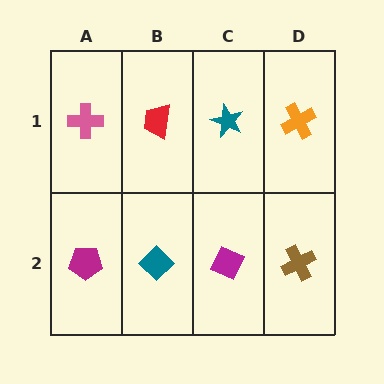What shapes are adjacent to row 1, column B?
A teal diamond (row 2, column B), a pink cross (row 1, column A), a teal star (row 1, column C).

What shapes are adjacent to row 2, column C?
A teal star (row 1, column C), a teal diamond (row 2, column B), a brown cross (row 2, column D).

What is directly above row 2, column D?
An orange cross.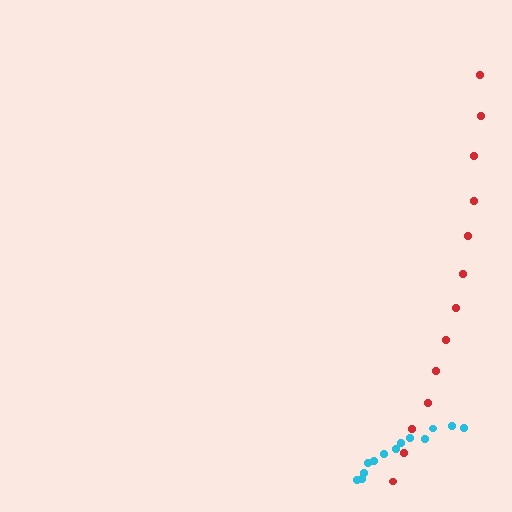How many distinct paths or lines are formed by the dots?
There are 2 distinct paths.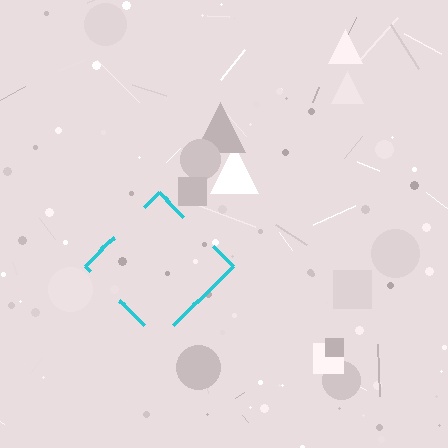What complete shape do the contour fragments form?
The contour fragments form a diamond.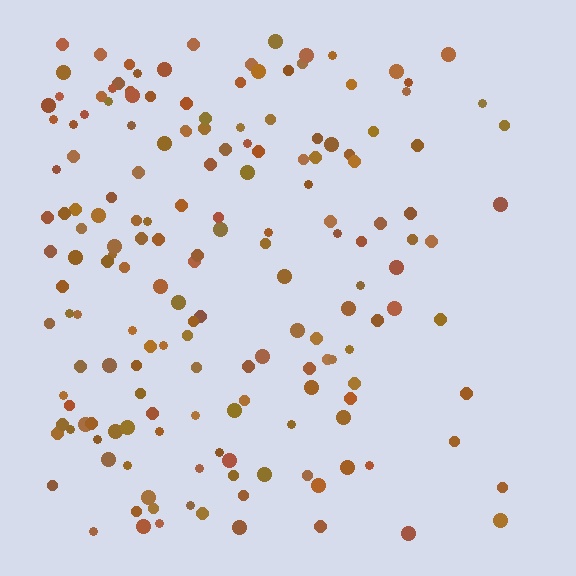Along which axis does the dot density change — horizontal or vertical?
Horizontal.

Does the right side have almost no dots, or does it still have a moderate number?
Still a moderate number, just noticeably fewer than the left.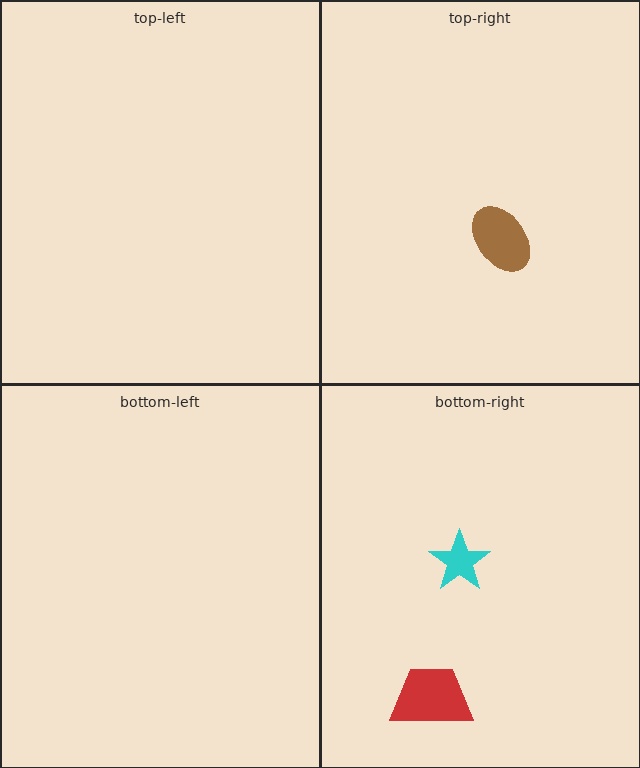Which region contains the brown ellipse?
The top-right region.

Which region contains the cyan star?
The bottom-right region.